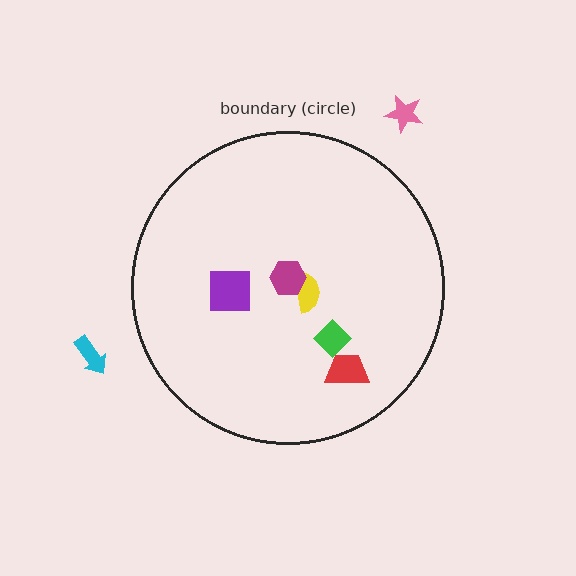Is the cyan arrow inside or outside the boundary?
Outside.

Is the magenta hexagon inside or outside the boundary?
Inside.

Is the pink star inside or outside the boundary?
Outside.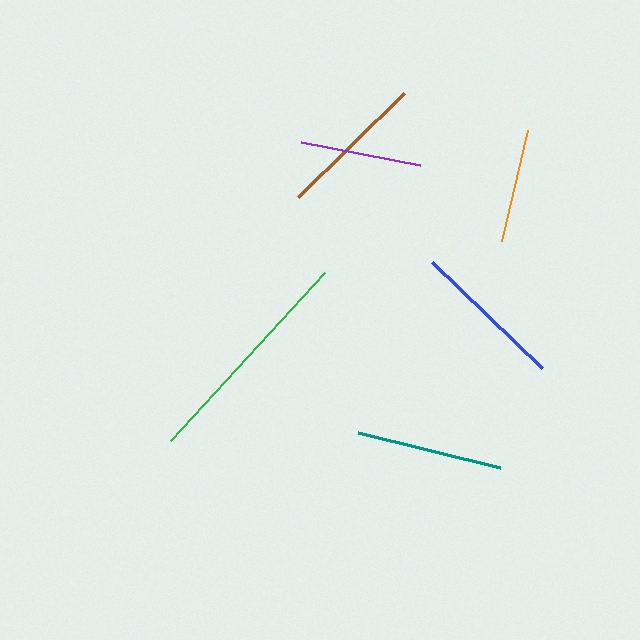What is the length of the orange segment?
The orange segment is approximately 114 pixels long.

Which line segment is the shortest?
The orange line is the shortest at approximately 114 pixels.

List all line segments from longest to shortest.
From longest to shortest: green, blue, brown, teal, purple, orange.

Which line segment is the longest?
The green line is the longest at approximately 227 pixels.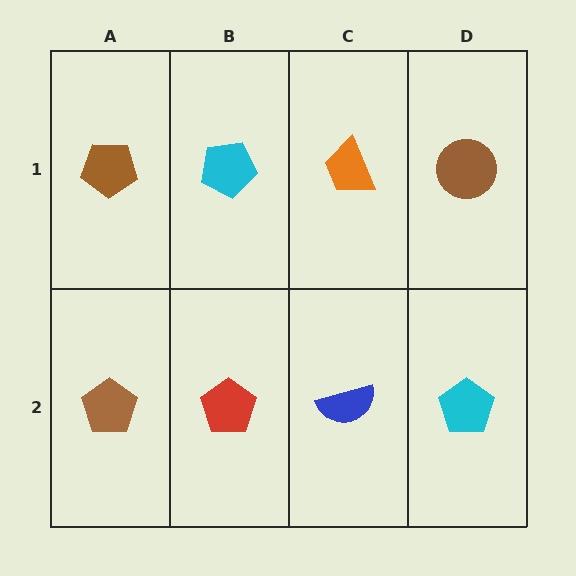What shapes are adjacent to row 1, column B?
A red pentagon (row 2, column B), a brown pentagon (row 1, column A), an orange trapezoid (row 1, column C).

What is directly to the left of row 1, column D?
An orange trapezoid.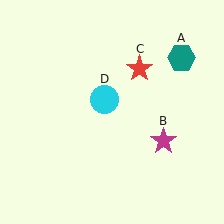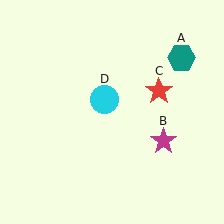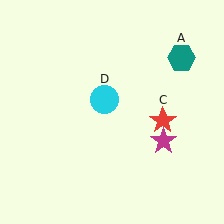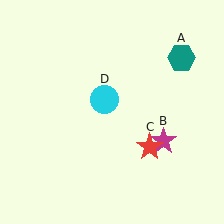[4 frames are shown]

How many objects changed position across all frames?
1 object changed position: red star (object C).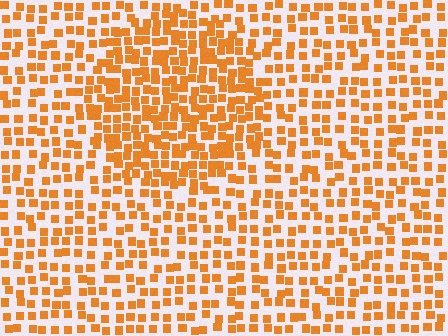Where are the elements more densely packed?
The elements are more densely packed inside the circle boundary.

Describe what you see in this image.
The image contains small orange elements arranged at two different densities. A circle-shaped region is visible where the elements are more densely packed than the surrounding area.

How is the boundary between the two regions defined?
The boundary is defined by a change in element density (approximately 1.7x ratio). All elements are the same color, size, and shape.